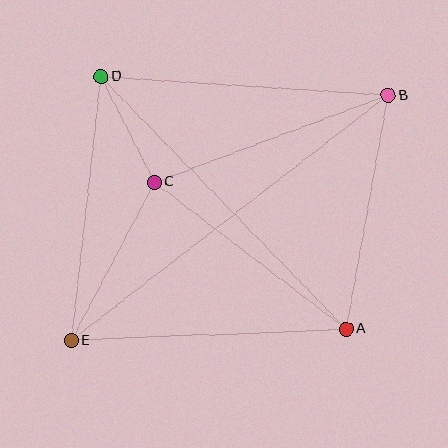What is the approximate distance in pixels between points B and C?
The distance between B and C is approximately 249 pixels.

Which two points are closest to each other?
Points C and D are closest to each other.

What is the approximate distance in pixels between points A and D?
The distance between A and D is approximately 352 pixels.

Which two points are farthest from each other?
Points B and E are farthest from each other.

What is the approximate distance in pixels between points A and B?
The distance between A and B is approximately 237 pixels.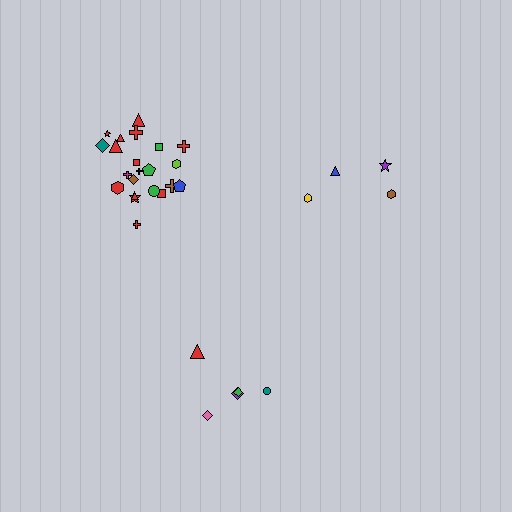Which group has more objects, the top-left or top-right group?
The top-left group.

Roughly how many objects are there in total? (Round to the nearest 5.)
Roughly 30 objects in total.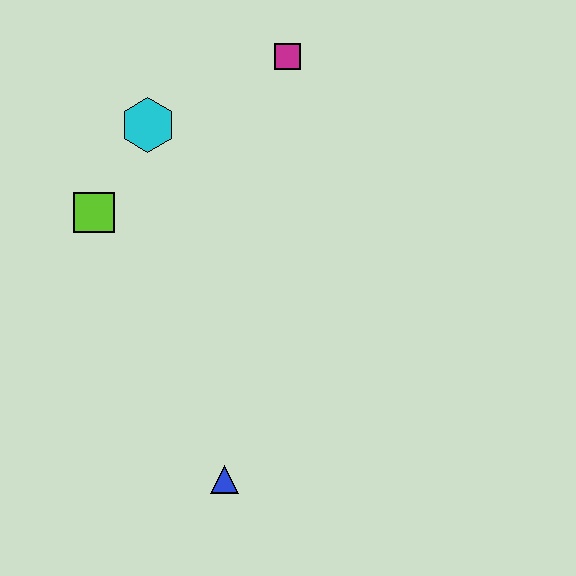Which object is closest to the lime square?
The cyan hexagon is closest to the lime square.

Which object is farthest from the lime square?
The blue triangle is farthest from the lime square.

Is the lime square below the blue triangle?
No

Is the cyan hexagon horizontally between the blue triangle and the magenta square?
No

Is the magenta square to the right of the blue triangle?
Yes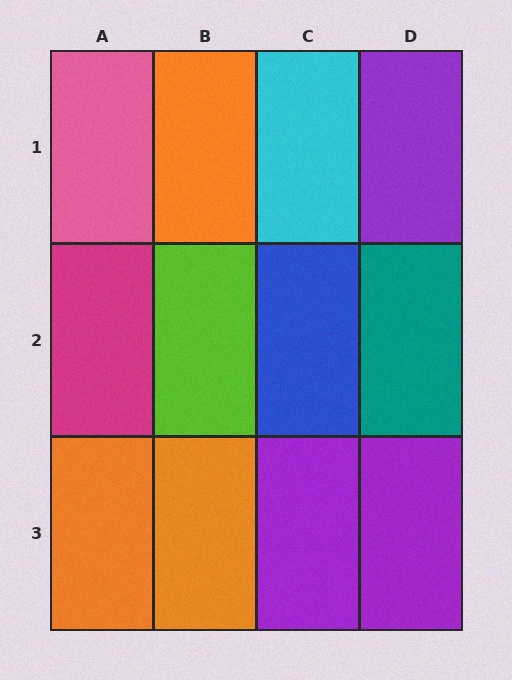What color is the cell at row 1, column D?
Purple.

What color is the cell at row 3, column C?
Purple.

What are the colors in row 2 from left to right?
Magenta, lime, blue, teal.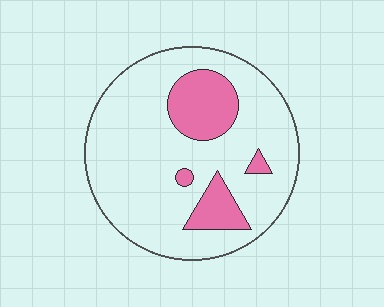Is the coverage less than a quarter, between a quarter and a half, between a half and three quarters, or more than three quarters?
Less than a quarter.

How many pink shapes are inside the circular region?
4.